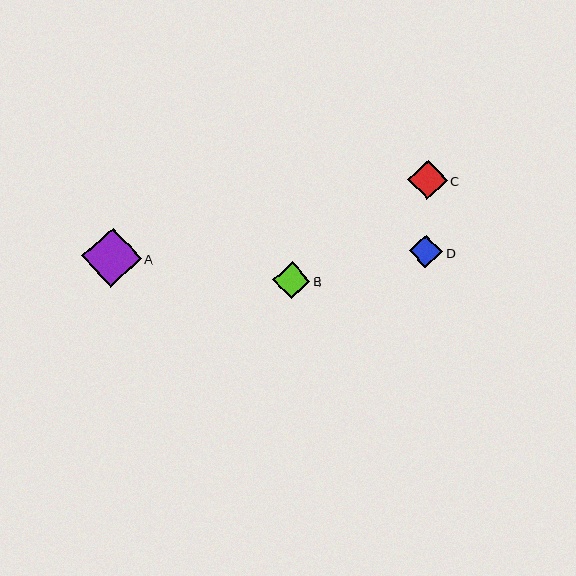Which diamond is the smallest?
Diamond D is the smallest with a size of approximately 33 pixels.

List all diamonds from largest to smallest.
From largest to smallest: A, C, B, D.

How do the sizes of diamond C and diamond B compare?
Diamond C and diamond B are approximately the same size.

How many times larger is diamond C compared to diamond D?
Diamond C is approximately 1.2 times the size of diamond D.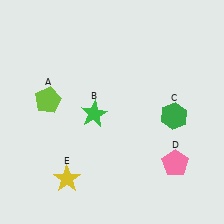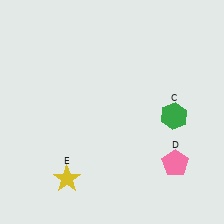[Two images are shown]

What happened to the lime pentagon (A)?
The lime pentagon (A) was removed in Image 2. It was in the top-left area of Image 1.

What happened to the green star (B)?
The green star (B) was removed in Image 2. It was in the bottom-left area of Image 1.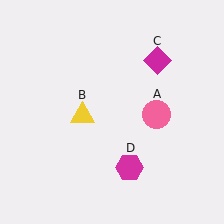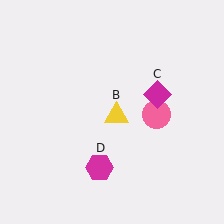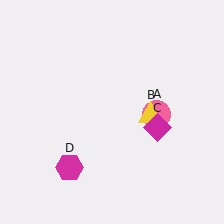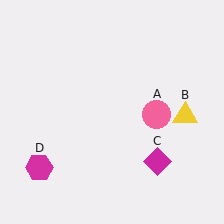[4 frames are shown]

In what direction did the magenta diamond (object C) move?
The magenta diamond (object C) moved down.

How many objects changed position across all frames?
3 objects changed position: yellow triangle (object B), magenta diamond (object C), magenta hexagon (object D).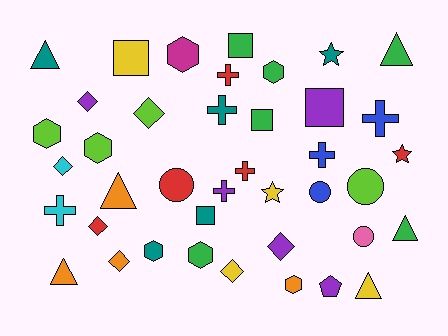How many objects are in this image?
There are 40 objects.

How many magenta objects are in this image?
There is 1 magenta object.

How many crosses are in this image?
There are 7 crosses.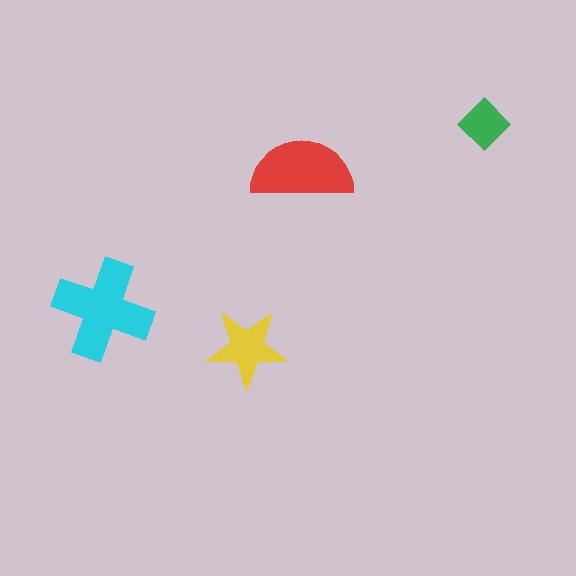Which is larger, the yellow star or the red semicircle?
The red semicircle.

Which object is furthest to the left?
The cyan cross is leftmost.